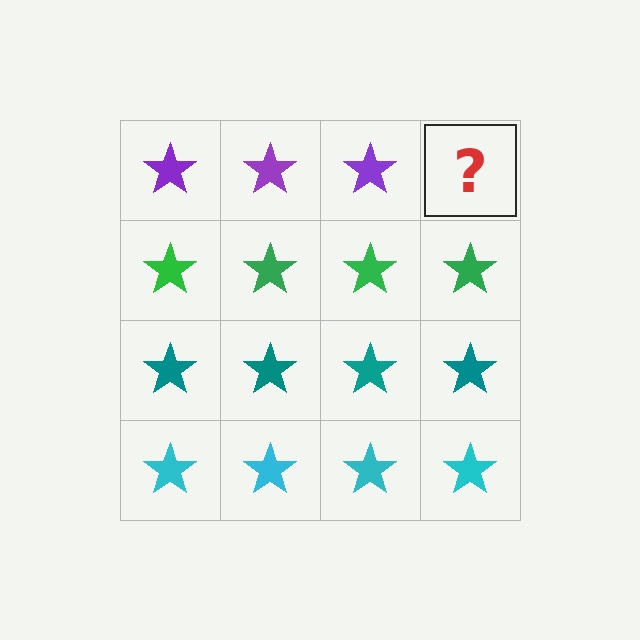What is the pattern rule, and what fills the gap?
The rule is that each row has a consistent color. The gap should be filled with a purple star.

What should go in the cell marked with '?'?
The missing cell should contain a purple star.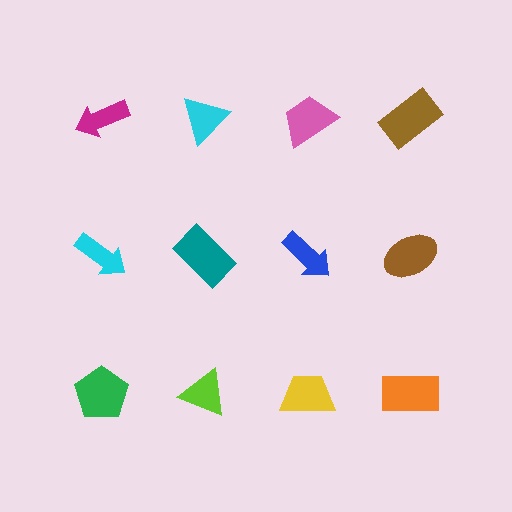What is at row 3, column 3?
A yellow trapezoid.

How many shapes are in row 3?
4 shapes.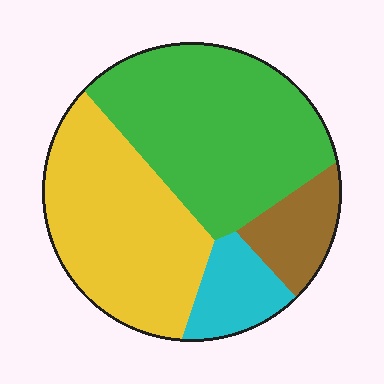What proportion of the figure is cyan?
Cyan covers about 10% of the figure.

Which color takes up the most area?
Green, at roughly 45%.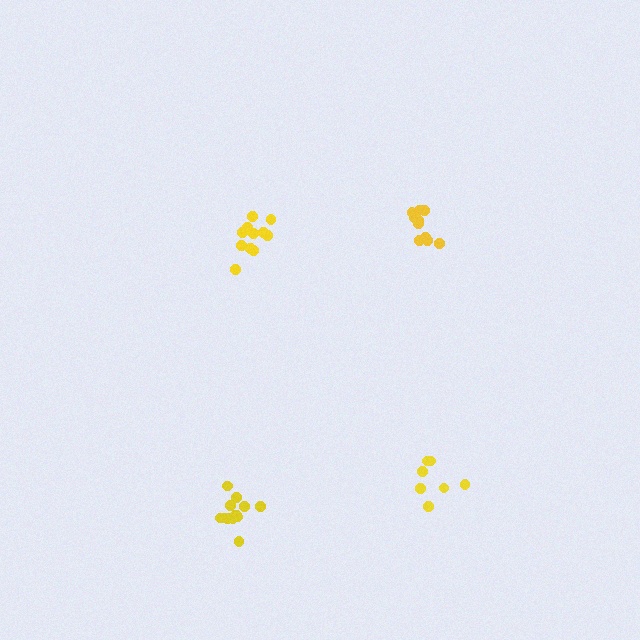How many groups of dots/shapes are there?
There are 4 groups.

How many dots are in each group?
Group 1: 13 dots, Group 2: 11 dots, Group 3: 10 dots, Group 4: 7 dots (41 total).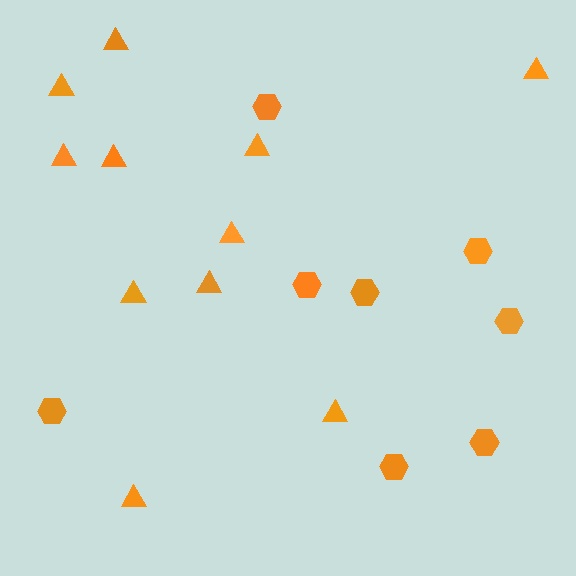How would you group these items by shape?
There are 2 groups: one group of triangles (11) and one group of hexagons (8).